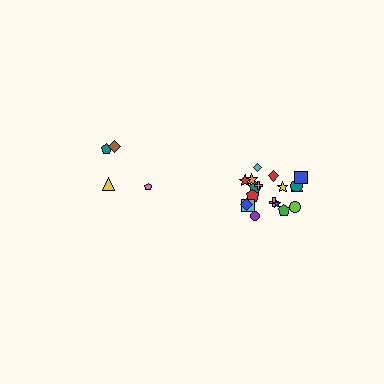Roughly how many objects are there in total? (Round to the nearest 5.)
Roughly 20 objects in total.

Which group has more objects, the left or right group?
The right group.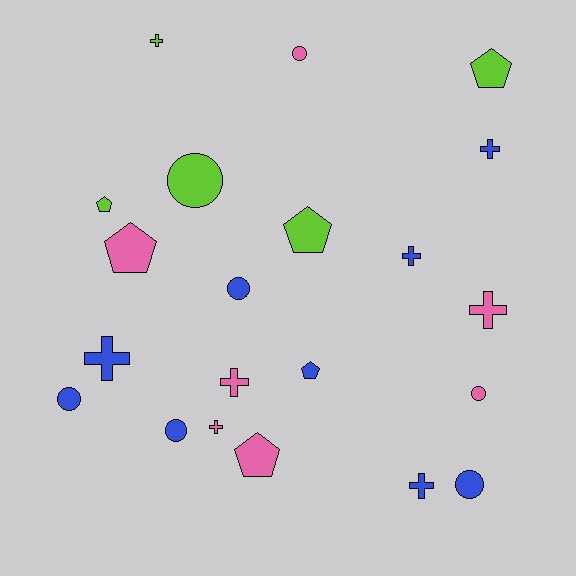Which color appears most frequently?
Blue, with 9 objects.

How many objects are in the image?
There are 21 objects.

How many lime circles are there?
There is 1 lime circle.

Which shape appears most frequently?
Cross, with 8 objects.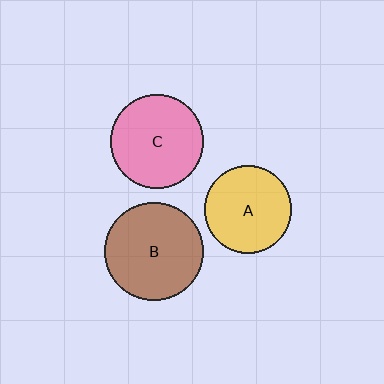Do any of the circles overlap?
No, none of the circles overlap.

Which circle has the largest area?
Circle B (brown).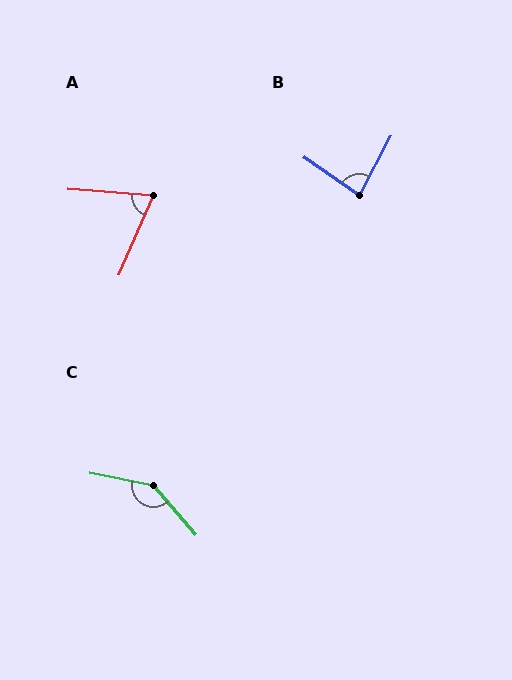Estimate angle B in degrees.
Approximately 83 degrees.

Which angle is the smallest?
A, at approximately 71 degrees.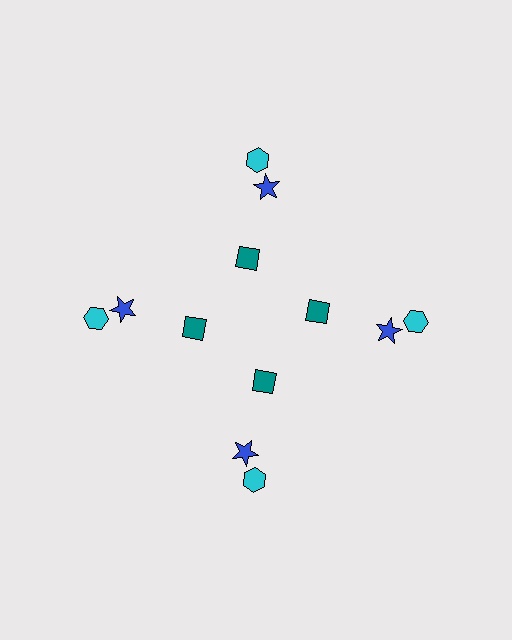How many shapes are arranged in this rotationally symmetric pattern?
There are 12 shapes, arranged in 4 groups of 3.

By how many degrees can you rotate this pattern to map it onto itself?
The pattern maps onto itself every 90 degrees of rotation.